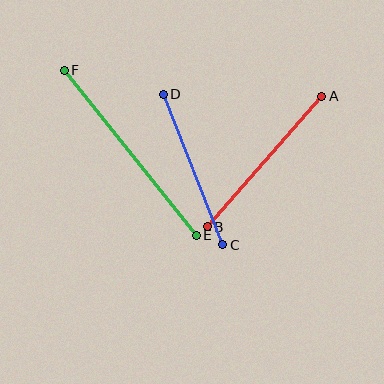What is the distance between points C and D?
The distance is approximately 162 pixels.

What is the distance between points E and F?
The distance is approximately 211 pixels.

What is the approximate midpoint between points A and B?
The midpoint is at approximately (265, 161) pixels.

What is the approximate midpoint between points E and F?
The midpoint is at approximately (130, 153) pixels.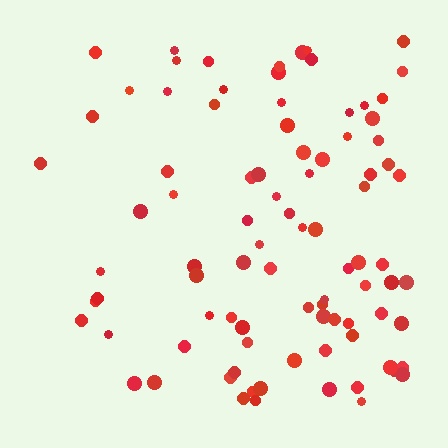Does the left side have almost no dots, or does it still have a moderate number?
Still a moderate number, just noticeably fewer than the right.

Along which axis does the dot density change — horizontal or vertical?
Horizontal.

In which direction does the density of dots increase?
From left to right, with the right side densest.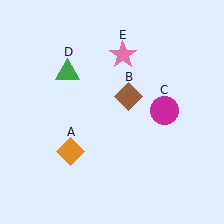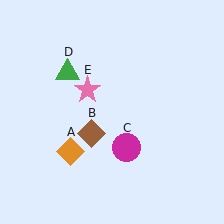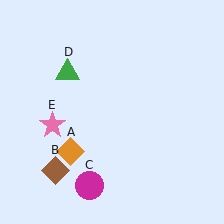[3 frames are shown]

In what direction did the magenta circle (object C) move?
The magenta circle (object C) moved down and to the left.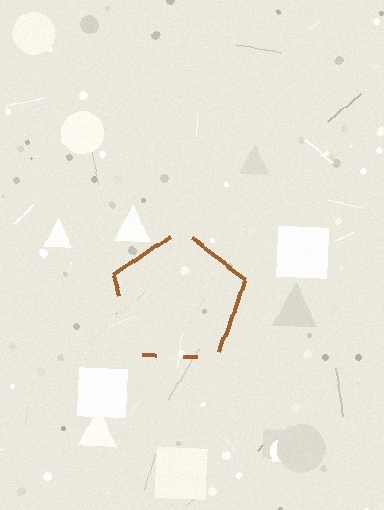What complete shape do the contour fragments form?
The contour fragments form a pentagon.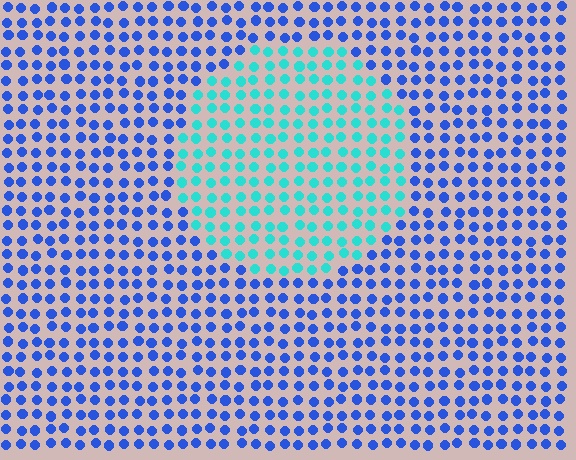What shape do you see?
I see a circle.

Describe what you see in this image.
The image is filled with small blue elements in a uniform arrangement. A circle-shaped region is visible where the elements are tinted to a slightly different hue, forming a subtle color boundary.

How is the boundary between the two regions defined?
The boundary is defined purely by a slight shift in hue (about 50 degrees). Spacing, size, and orientation are identical on both sides.